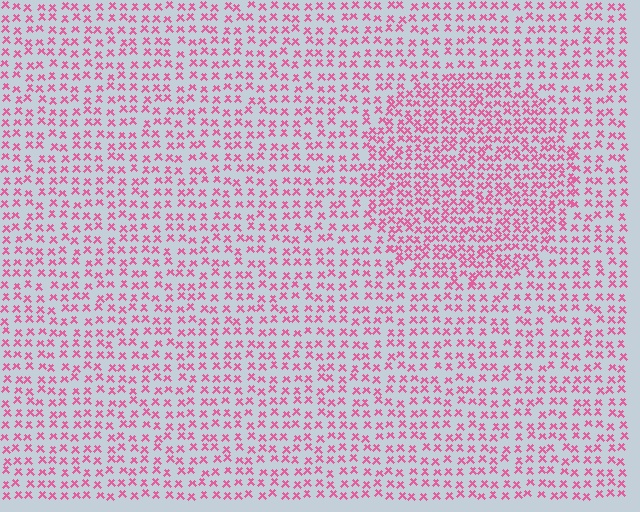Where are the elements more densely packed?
The elements are more densely packed inside the circle boundary.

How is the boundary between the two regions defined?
The boundary is defined by a change in element density (approximately 1.7x ratio). All elements are the same color, size, and shape.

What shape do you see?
I see a circle.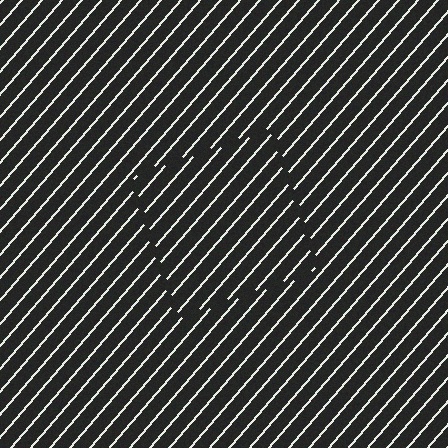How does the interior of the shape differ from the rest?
The interior of the shape contains the same grating, shifted by half a period — the contour is defined by the phase discontinuity where line-ends from the inner and outer gratings abut.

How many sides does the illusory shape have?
4 sides — the line-ends trace a square.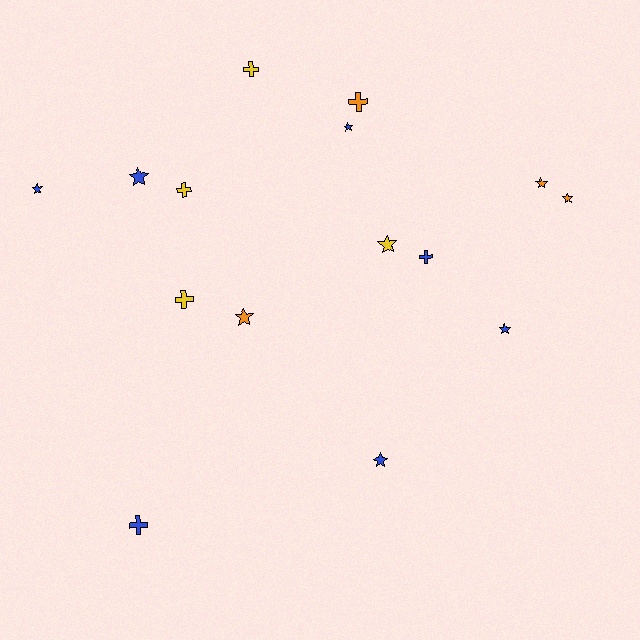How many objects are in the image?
There are 15 objects.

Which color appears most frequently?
Blue, with 7 objects.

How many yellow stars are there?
There is 1 yellow star.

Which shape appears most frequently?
Star, with 9 objects.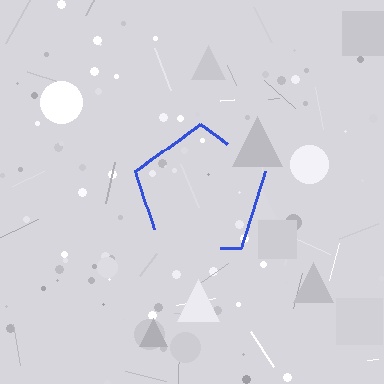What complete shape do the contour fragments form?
The contour fragments form a pentagon.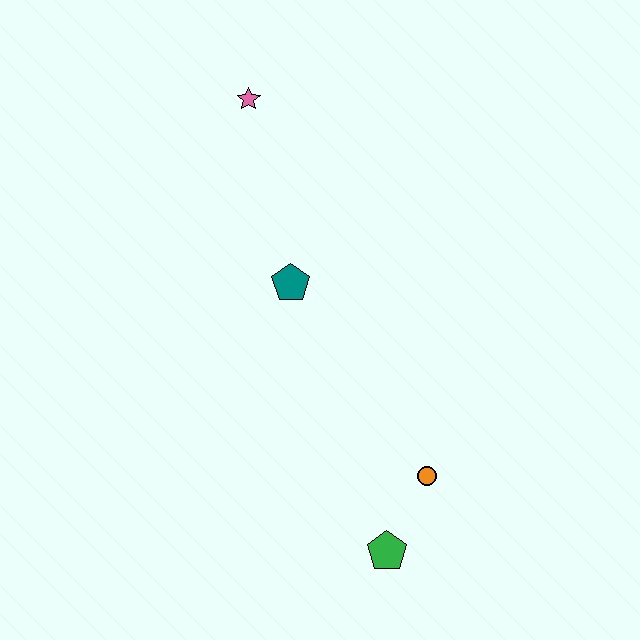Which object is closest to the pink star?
The teal pentagon is closest to the pink star.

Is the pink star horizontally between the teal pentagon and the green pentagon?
No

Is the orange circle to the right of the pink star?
Yes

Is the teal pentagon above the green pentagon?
Yes